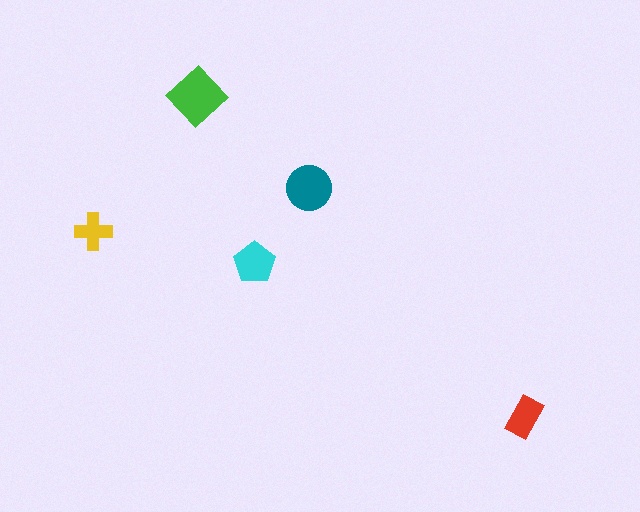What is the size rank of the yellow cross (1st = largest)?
5th.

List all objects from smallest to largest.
The yellow cross, the red rectangle, the cyan pentagon, the teal circle, the green diamond.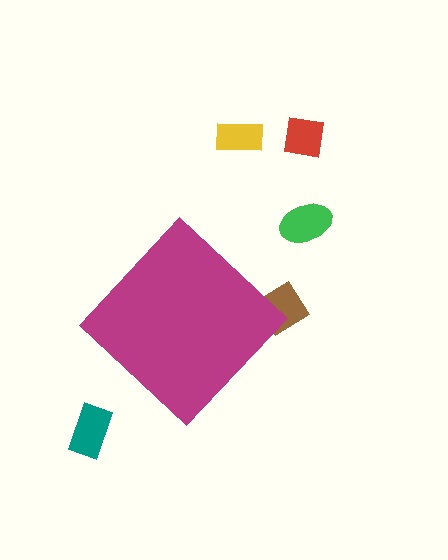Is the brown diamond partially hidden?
Yes, the brown diamond is partially hidden behind the magenta diamond.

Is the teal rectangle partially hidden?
No, the teal rectangle is fully visible.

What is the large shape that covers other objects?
A magenta diamond.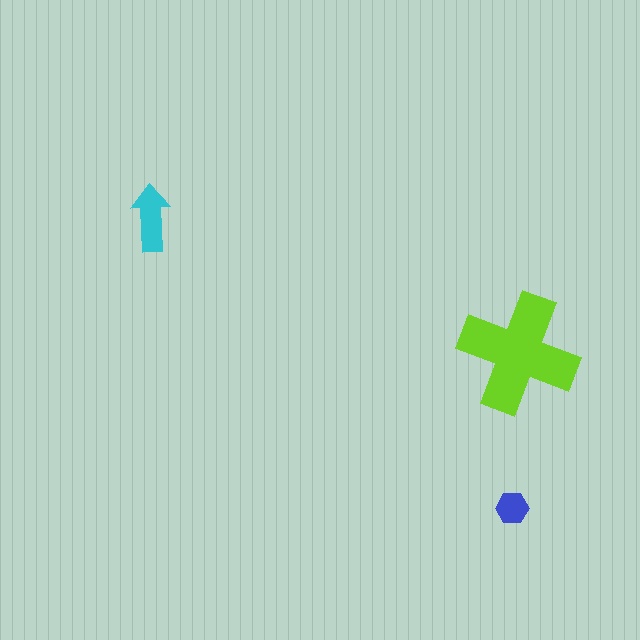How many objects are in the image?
There are 3 objects in the image.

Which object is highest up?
The cyan arrow is topmost.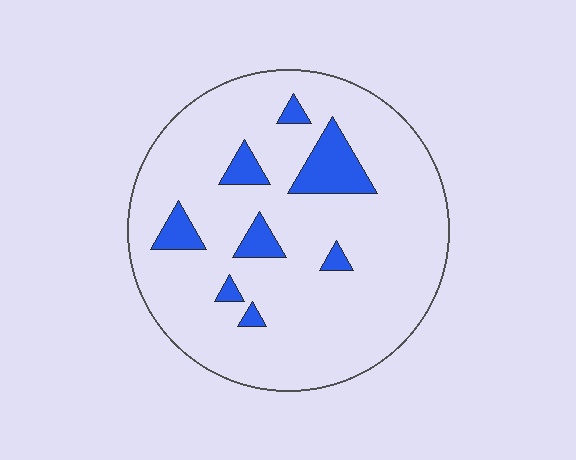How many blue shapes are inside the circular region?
8.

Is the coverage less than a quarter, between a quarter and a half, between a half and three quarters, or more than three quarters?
Less than a quarter.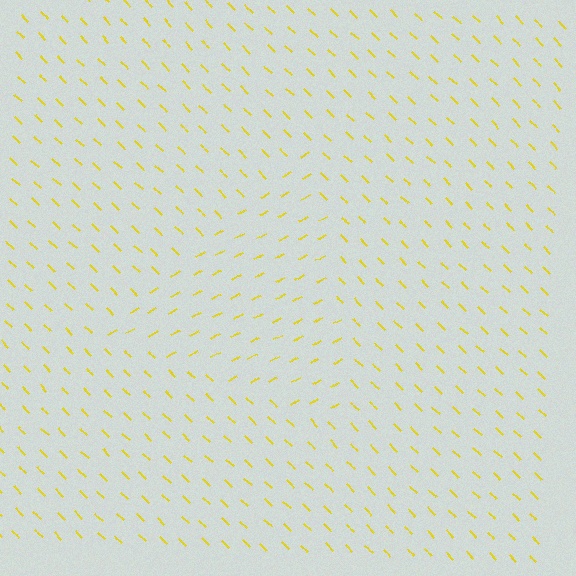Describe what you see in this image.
The image is filled with small yellow line segments. A triangle region in the image has lines oriented differently from the surrounding lines, creating a visible texture boundary.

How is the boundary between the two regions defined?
The boundary is defined purely by a change in line orientation (approximately 75 degrees difference). All lines are the same color and thickness.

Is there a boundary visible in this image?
Yes, there is a texture boundary formed by a change in line orientation.